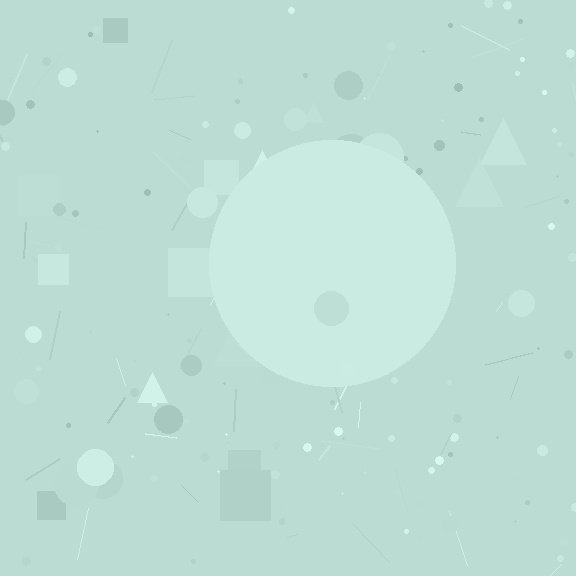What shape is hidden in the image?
A circle is hidden in the image.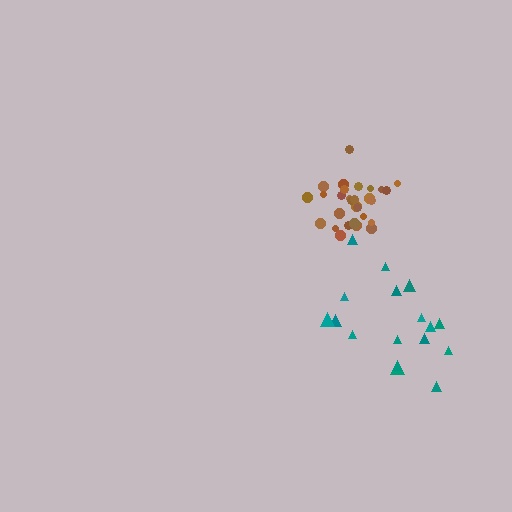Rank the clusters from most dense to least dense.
brown, teal.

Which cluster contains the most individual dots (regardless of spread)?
Brown (29).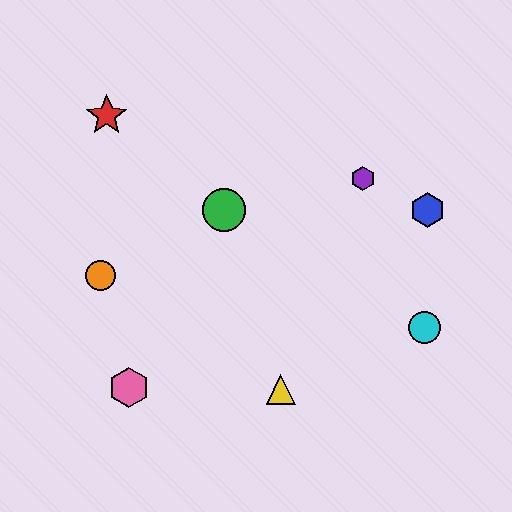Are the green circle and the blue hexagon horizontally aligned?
Yes, both are at y≈210.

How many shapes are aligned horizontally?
2 shapes (the blue hexagon, the green circle) are aligned horizontally.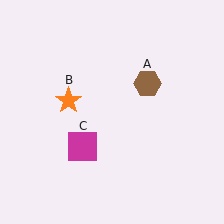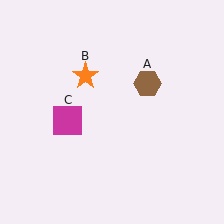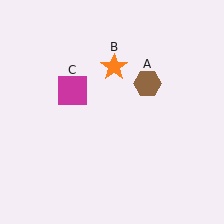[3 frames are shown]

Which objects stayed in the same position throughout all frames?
Brown hexagon (object A) remained stationary.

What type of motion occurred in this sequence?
The orange star (object B), magenta square (object C) rotated clockwise around the center of the scene.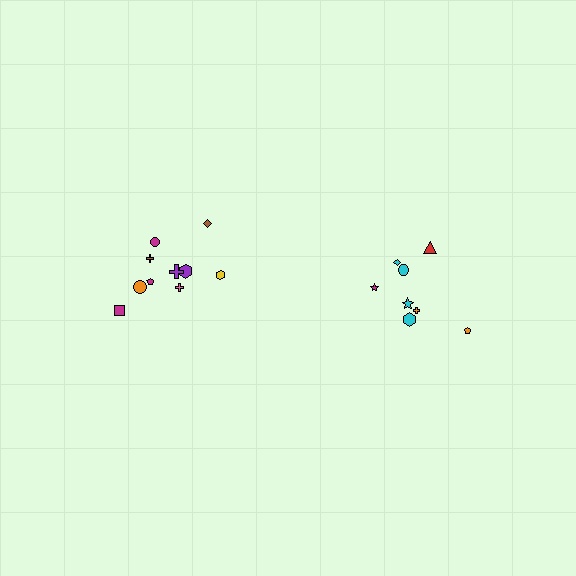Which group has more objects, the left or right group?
The left group.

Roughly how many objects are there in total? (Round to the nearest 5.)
Roughly 20 objects in total.